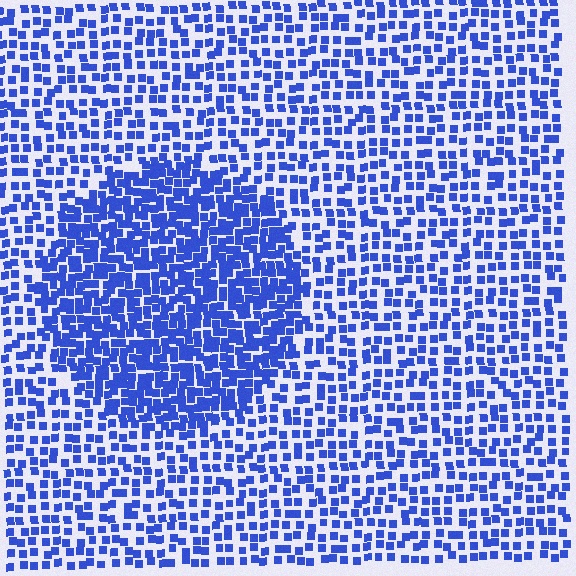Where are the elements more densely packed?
The elements are more densely packed inside the circle boundary.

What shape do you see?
I see a circle.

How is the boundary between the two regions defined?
The boundary is defined by a change in element density (approximately 1.9x ratio). All elements are the same color, size, and shape.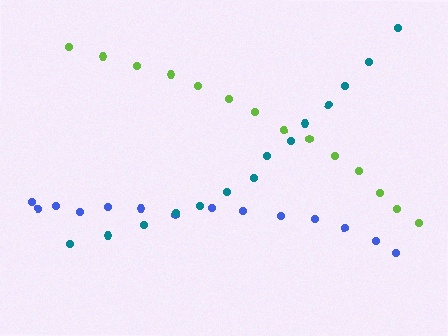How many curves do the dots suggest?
There are 3 distinct paths.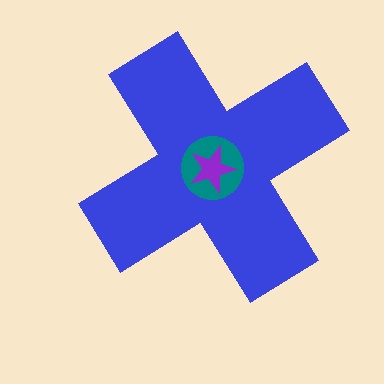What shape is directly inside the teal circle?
The purple star.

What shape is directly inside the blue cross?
The teal circle.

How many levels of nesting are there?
3.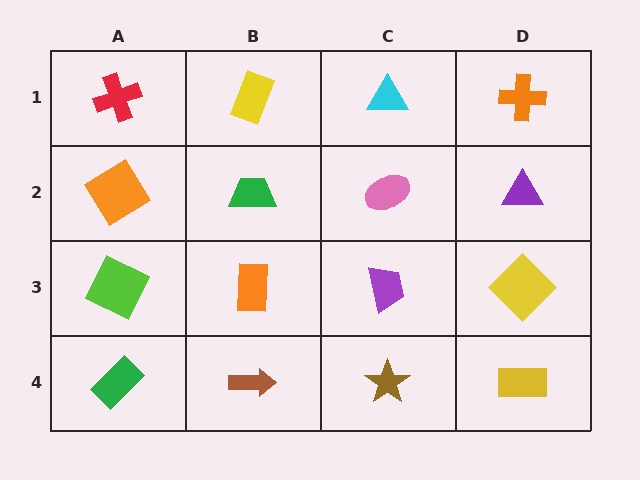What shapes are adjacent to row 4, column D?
A yellow diamond (row 3, column D), a brown star (row 4, column C).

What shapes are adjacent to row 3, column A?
An orange diamond (row 2, column A), a green rectangle (row 4, column A), an orange rectangle (row 3, column B).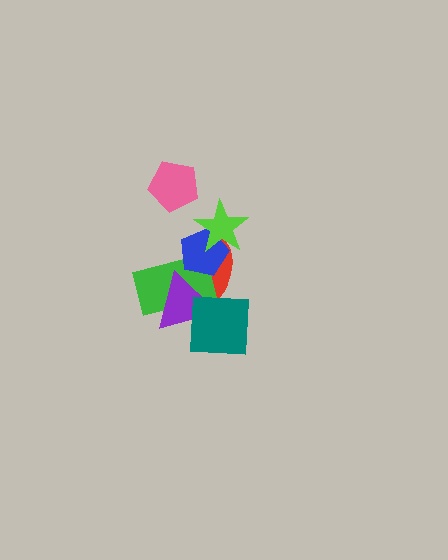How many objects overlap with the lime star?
2 objects overlap with the lime star.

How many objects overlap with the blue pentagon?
3 objects overlap with the blue pentagon.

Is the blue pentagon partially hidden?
Yes, it is partially covered by another shape.